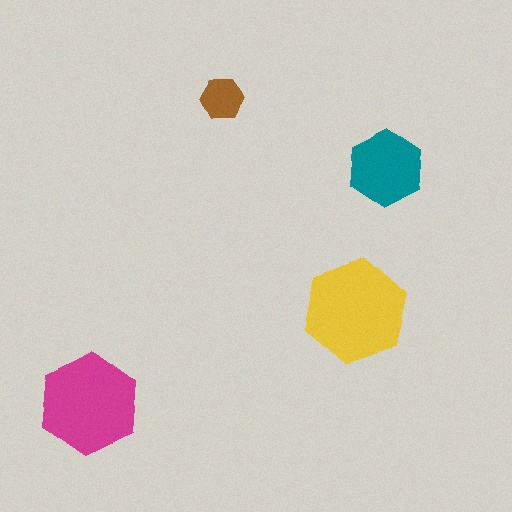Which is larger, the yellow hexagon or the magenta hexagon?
The yellow one.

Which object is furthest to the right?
The teal hexagon is rightmost.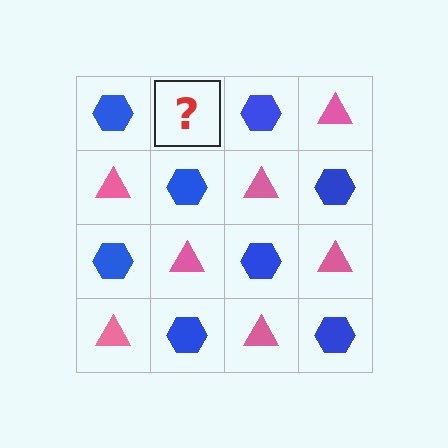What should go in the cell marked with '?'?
The missing cell should contain a pink triangle.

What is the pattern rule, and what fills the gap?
The rule is that it alternates blue hexagon and pink triangle in a checkerboard pattern. The gap should be filled with a pink triangle.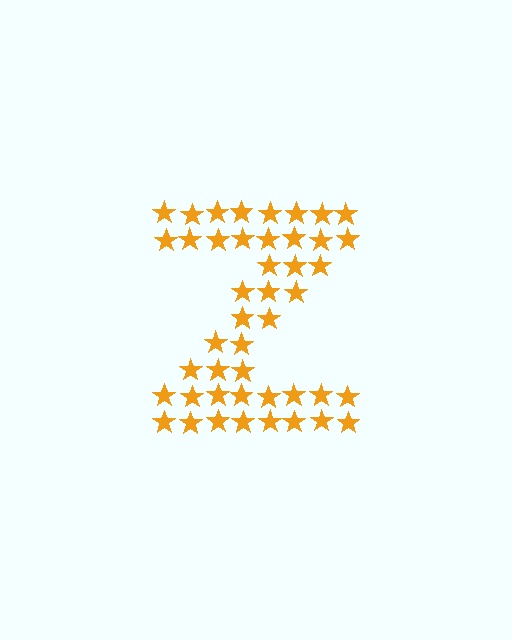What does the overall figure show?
The overall figure shows the letter Z.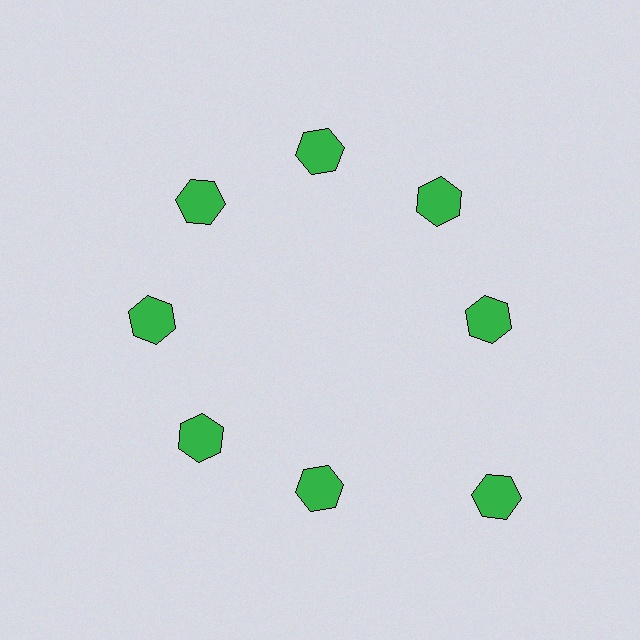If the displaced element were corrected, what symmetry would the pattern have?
It would have 8-fold rotational symmetry — the pattern would map onto itself every 45 degrees.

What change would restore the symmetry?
The symmetry would be restored by moving it inward, back onto the ring so that all 8 hexagons sit at equal angles and equal distance from the center.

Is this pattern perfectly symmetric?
No. The 8 green hexagons are arranged in a ring, but one element near the 4 o'clock position is pushed outward from the center, breaking the 8-fold rotational symmetry.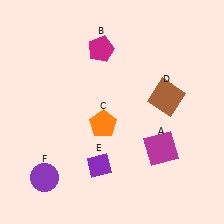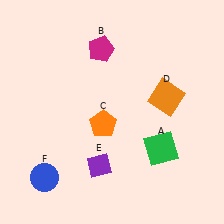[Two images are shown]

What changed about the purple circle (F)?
In Image 1, F is purple. In Image 2, it changed to blue.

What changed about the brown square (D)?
In Image 1, D is brown. In Image 2, it changed to orange.